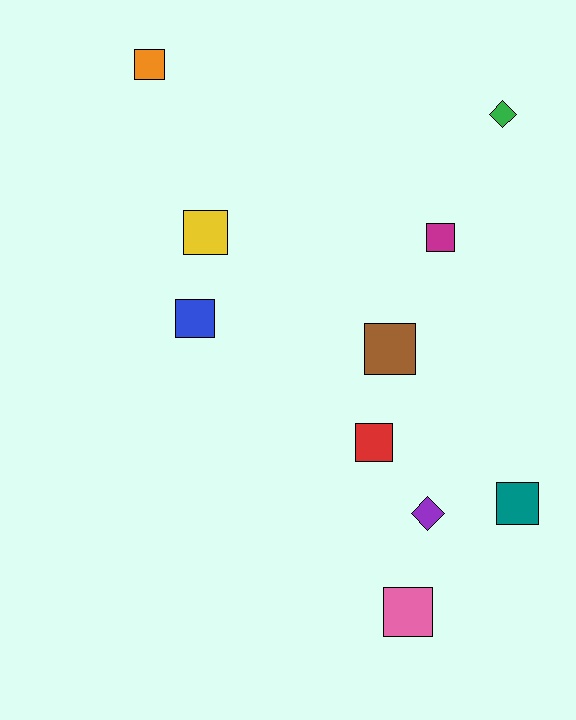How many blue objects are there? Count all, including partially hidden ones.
There is 1 blue object.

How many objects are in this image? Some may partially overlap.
There are 10 objects.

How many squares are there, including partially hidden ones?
There are 8 squares.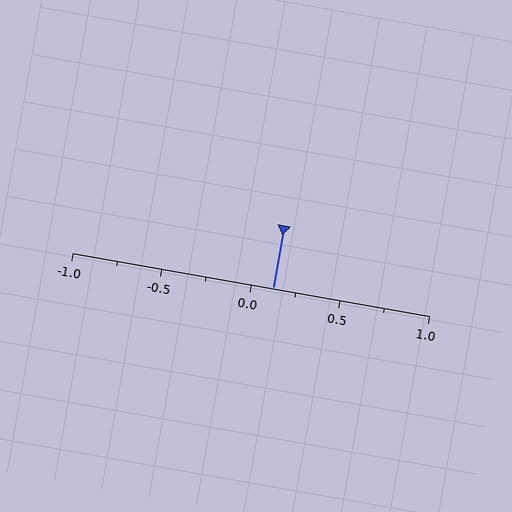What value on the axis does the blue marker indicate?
The marker indicates approximately 0.12.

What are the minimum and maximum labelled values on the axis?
The axis runs from -1.0 to 1.0.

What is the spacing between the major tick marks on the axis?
The major ticks are spaced 0.5 apart.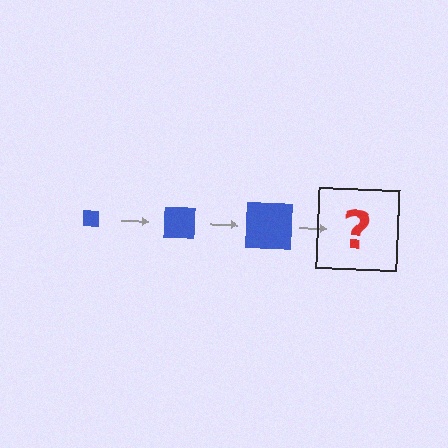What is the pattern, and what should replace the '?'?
The pattern is that the square gets progressively larger each step. The '?' should be a blue square, larger than the previous one.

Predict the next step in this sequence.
The next step is a blue square, larger than the previous one.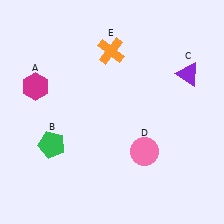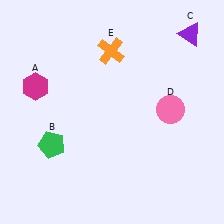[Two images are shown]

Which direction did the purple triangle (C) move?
The purple triangle (C) moved up.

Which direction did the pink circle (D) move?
The pink circle (D) moved up.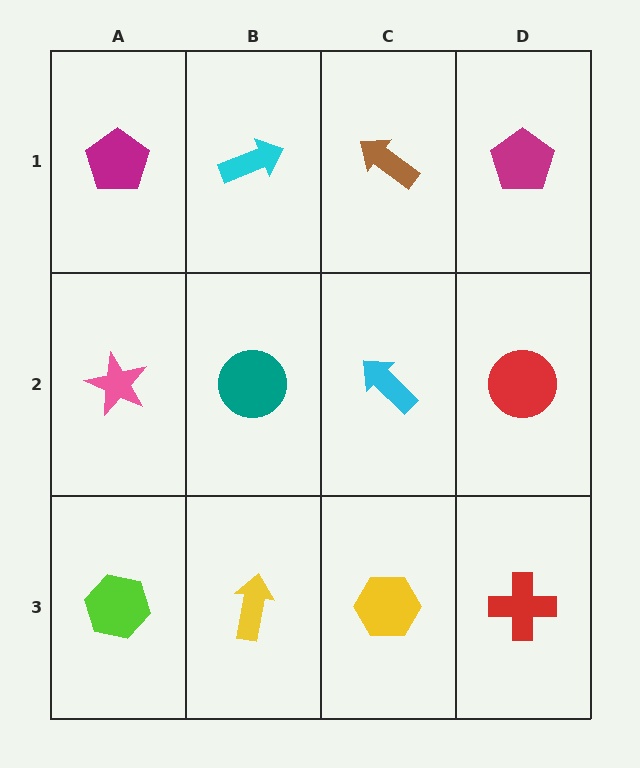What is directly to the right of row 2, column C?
A red circle.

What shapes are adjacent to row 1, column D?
A red circle (row 2, column D), a brown arrow (row 1, column C).